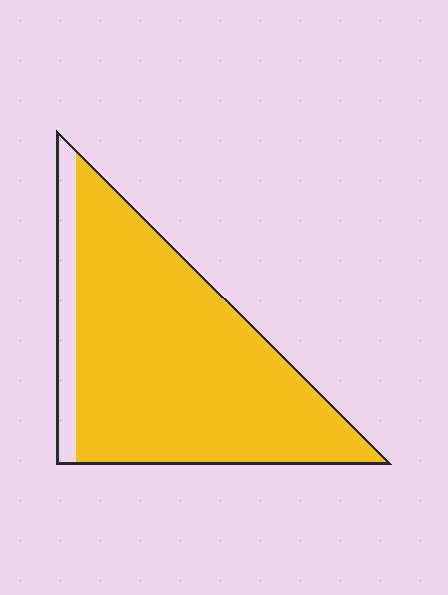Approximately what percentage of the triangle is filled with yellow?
Approximately 90%.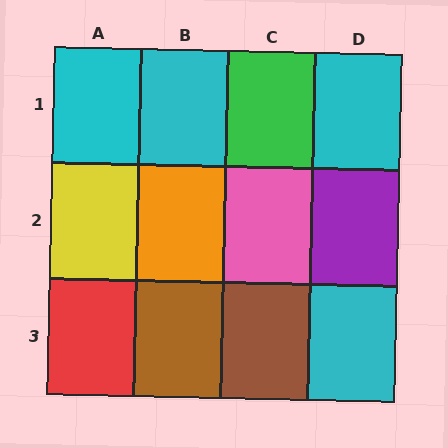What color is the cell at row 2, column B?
Orange.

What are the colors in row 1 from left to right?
Cyan, cyan, green, cyan.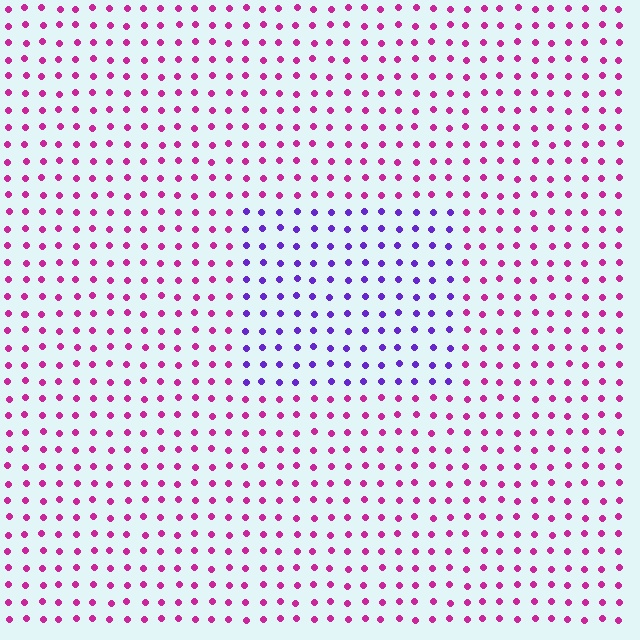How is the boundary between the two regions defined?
The boundary is defined purely by a slight shift in hue (about 53 degrees). Spacing, size, and orientation are identical on both sides.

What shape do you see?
I see a rectangle.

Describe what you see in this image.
The image is filled with small magenta elements in a uniform arrangement. A rectangle-shaped region is visible where the elements are tinted to a slightly different hue, forming a subtle color boundary.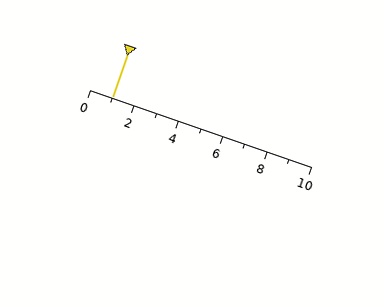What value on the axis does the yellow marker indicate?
The marker indicates approximately 1.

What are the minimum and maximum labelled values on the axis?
The axis runs from 0 to 10.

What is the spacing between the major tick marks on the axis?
The major ticks are spaced 2 apart.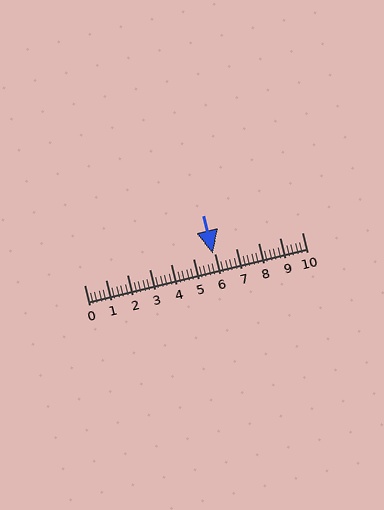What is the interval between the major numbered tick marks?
The major tick marks are spaced 1 units apart.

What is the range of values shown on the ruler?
The ruler shows values from 0 to 10.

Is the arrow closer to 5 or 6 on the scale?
The arrow is closer to 6.